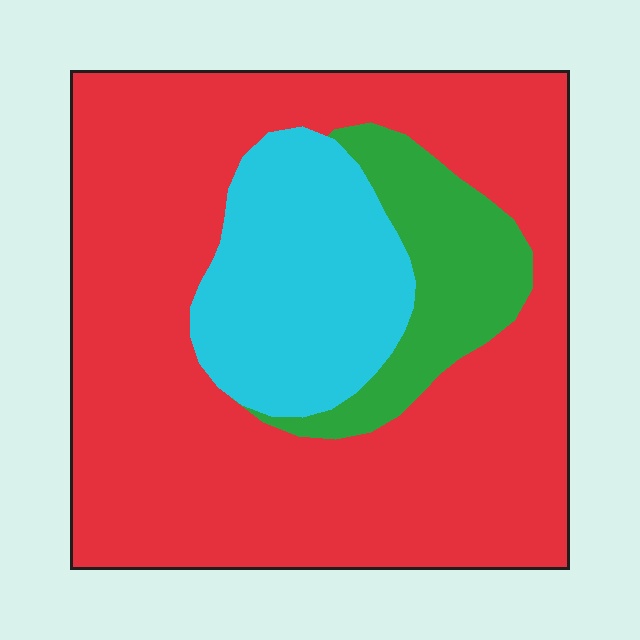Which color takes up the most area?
Red, at roughly 70%.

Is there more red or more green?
Red.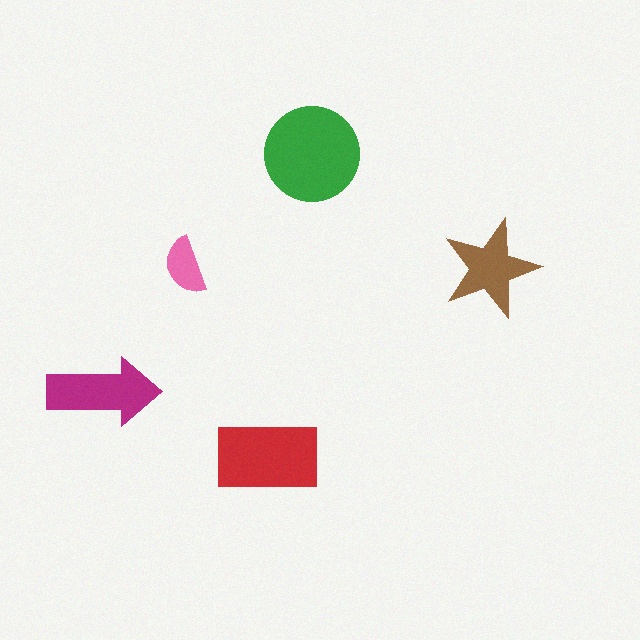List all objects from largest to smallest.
The green circle, the red rectangle, the magenta arrow, the brown star, the pink semicircle.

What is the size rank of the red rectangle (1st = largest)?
2nd.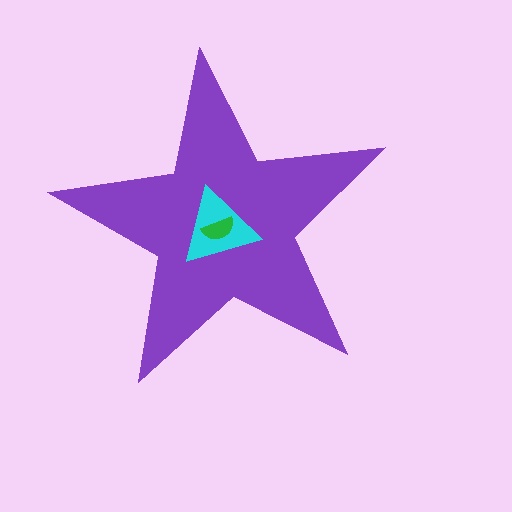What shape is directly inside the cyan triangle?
The green semicircle.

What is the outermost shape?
The purple star.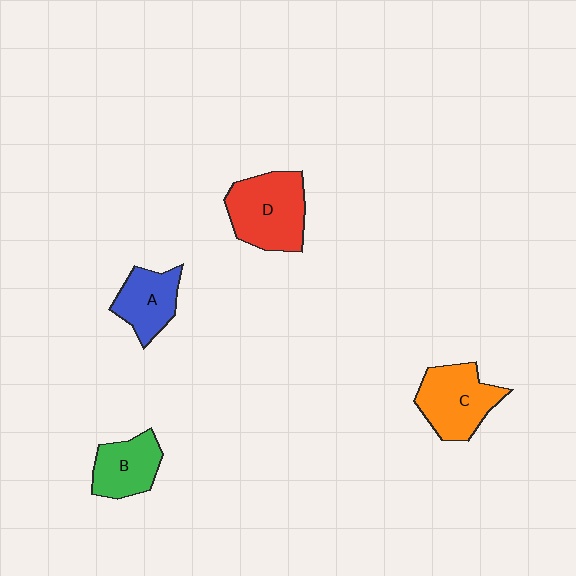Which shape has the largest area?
Shape D (red).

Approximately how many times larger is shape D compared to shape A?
Approximately 1.5 times.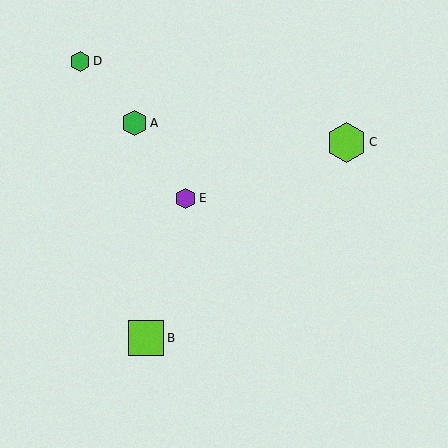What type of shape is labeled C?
Shape C is a lime hexagon.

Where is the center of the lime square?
The center of the lime square is at (146, 338).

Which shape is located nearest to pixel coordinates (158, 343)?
The lime square (labeled B) at (146, 338) is nearest to that location.